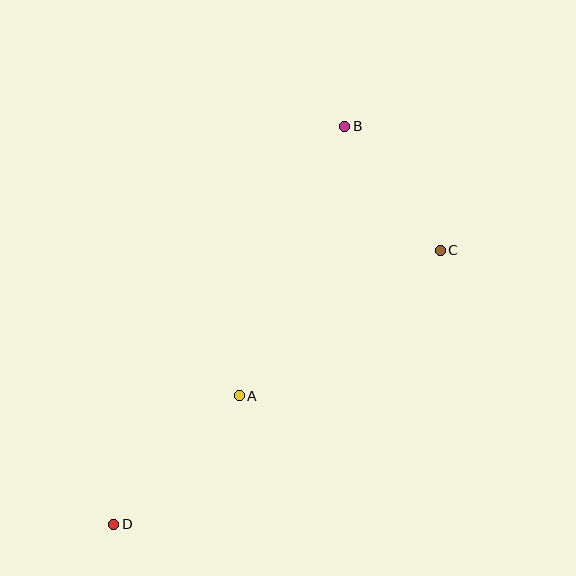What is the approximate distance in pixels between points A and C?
The distance between A and C is approximately 248 pixels.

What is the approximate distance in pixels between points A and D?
The distance between A and D is approximately 179 pixels.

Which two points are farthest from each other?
Points B and D are farthest from each other.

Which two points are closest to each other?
Points B and C are closest to each other.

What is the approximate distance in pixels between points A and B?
The distance between A and B is approximately 289 pixels.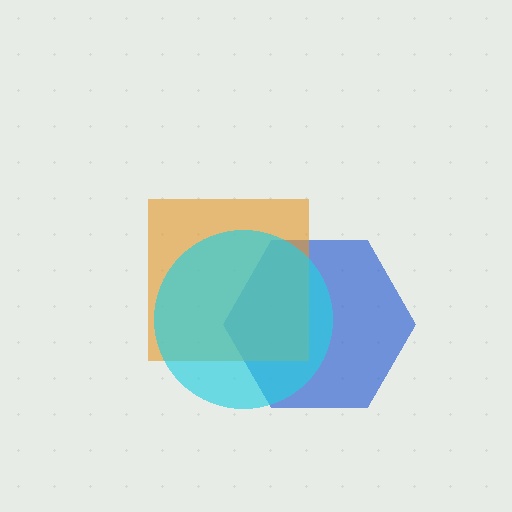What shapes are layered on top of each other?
The layered shapes are: a blue hexagon, an orange square, a cyan circle.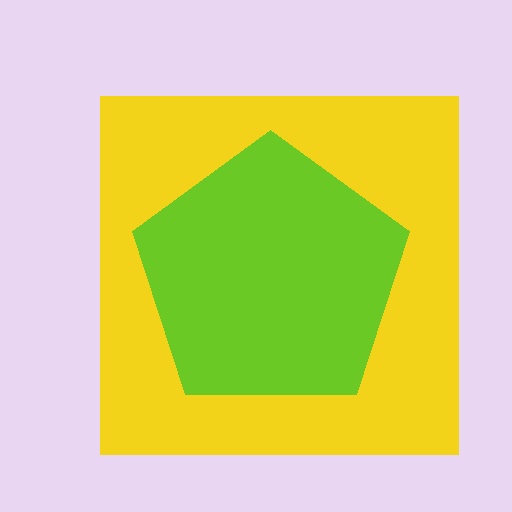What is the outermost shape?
The yellow square.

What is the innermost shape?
The lime pentagon.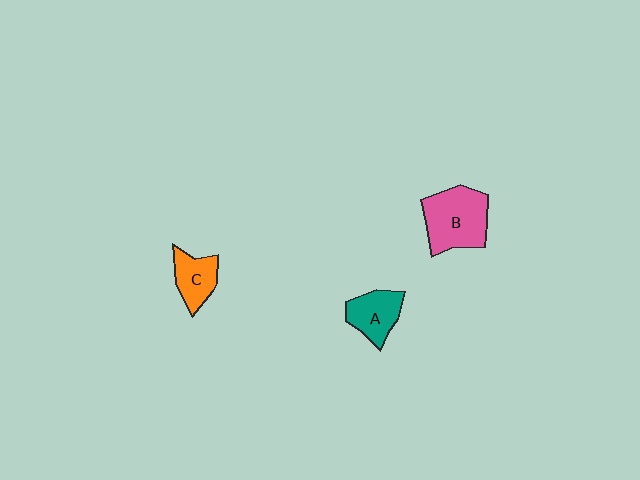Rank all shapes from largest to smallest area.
From largest to smallest: B (pink), A (teal), C (orange).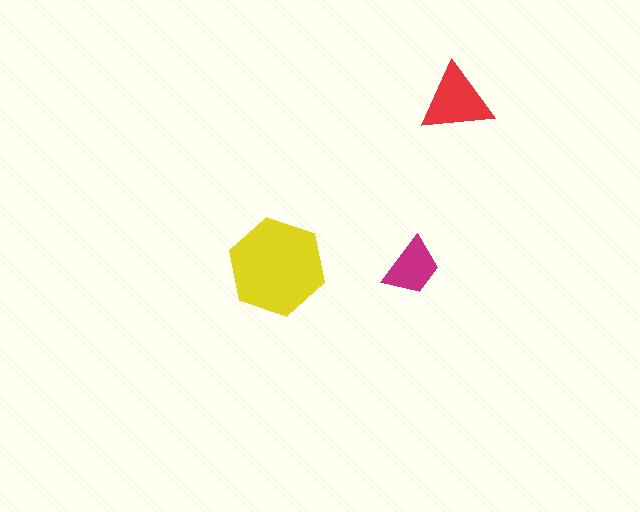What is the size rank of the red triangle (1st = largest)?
2nd.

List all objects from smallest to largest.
The magenta trapezoid, the red triangle, the yellow hexagon.